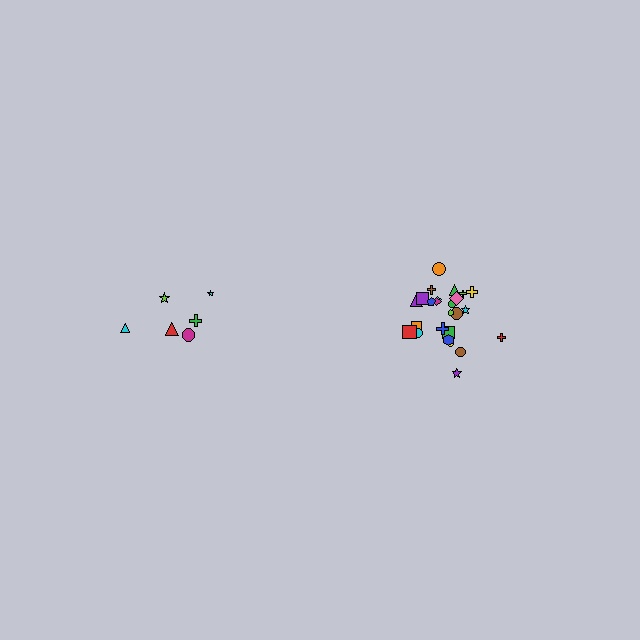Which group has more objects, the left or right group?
The right group.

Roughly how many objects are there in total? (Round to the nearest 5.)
Roughly 30 objects in total.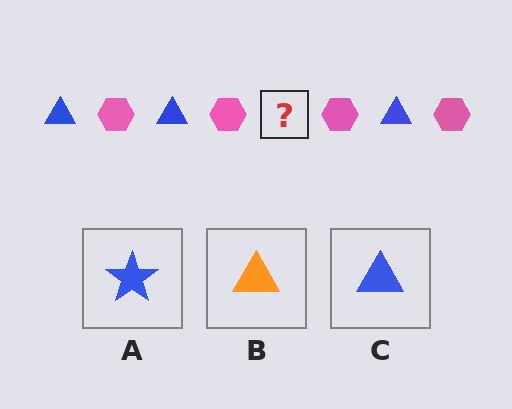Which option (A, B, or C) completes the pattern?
C.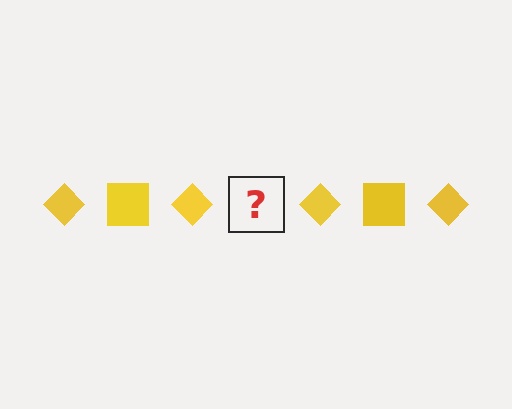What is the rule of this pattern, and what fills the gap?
The rule is that the pattern cycles through diamond, square shapes in yellow. The gap should be filled with a yellow square.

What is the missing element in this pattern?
The missing element is a yellow square.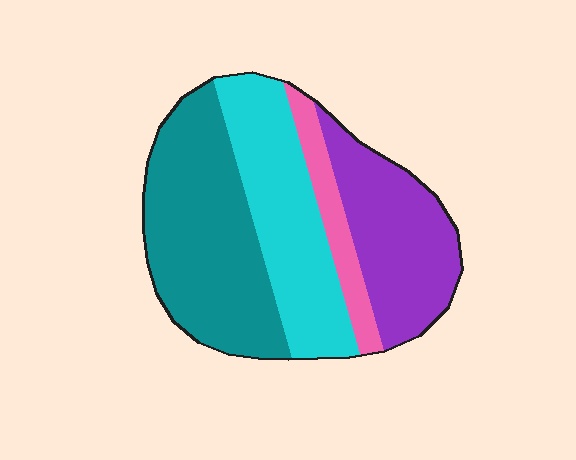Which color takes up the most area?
Teal, at roughly 35%.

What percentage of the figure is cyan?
Cyan covers 28% of the figure.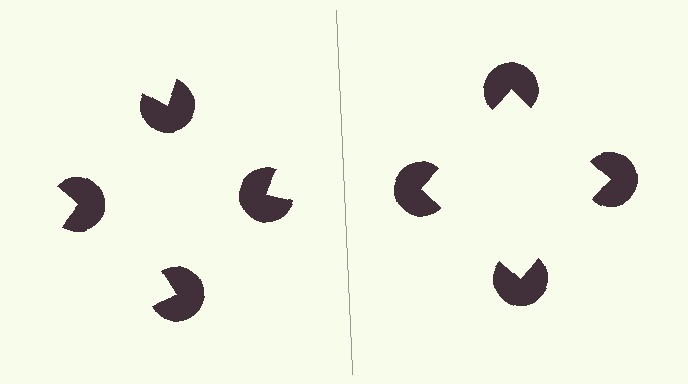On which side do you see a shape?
An illusory square appears on the right side. On the left side the wedge cuts are rotated, so no coherent shape forms.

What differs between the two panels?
The pac-man discs are positioned identically on both sides; only the wedge orientations differ. On the right they align to a square; on the left they are misaligned.